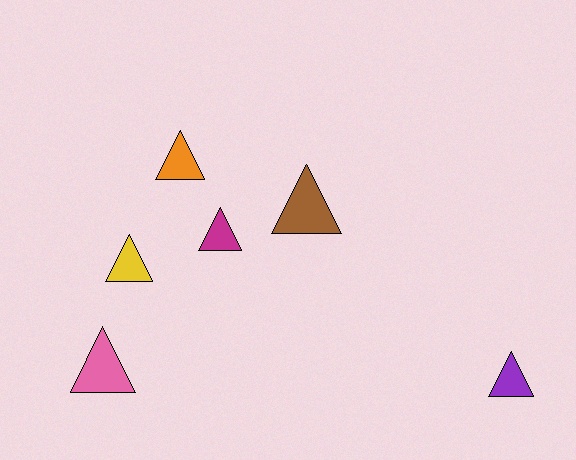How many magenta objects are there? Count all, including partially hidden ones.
There is 1 magenta object.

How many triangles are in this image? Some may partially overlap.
There are 6 triangles.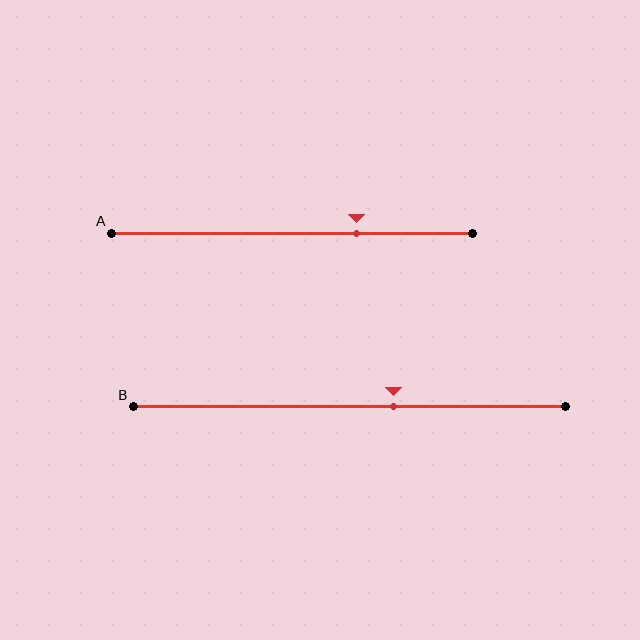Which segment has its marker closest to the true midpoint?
Segment B has its marker closest to the true midpoint.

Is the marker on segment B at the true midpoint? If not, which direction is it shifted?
No, the marker on segment B is shifted to the right by about 10% of the segment length.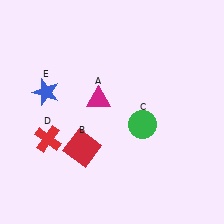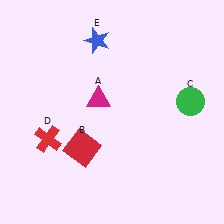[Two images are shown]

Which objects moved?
The objects that moved are: the green circle (C), the blue star (E).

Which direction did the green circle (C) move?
The green circle (C) moved right.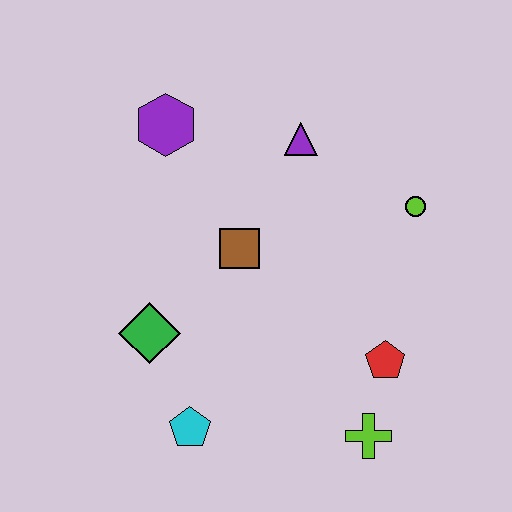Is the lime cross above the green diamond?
No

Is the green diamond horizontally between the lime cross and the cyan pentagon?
No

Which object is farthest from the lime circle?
The cyan pentagon is farthest from the lime circle.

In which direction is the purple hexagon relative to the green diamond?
The purple hexagon is above the green diamond.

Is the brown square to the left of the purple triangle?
Yes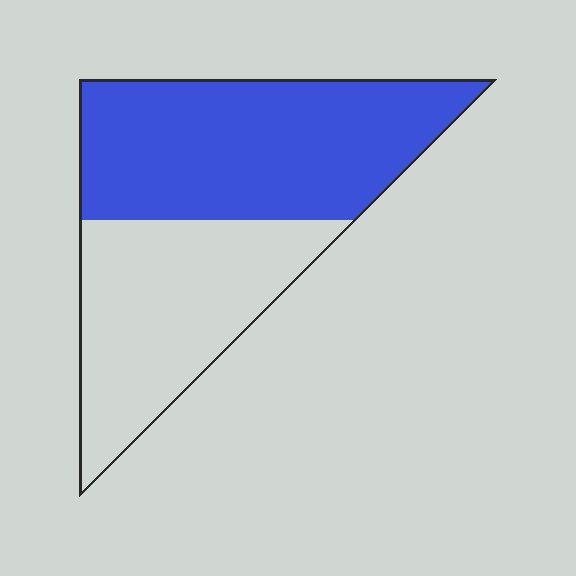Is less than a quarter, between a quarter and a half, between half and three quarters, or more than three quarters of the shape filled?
Between half and three quarters.